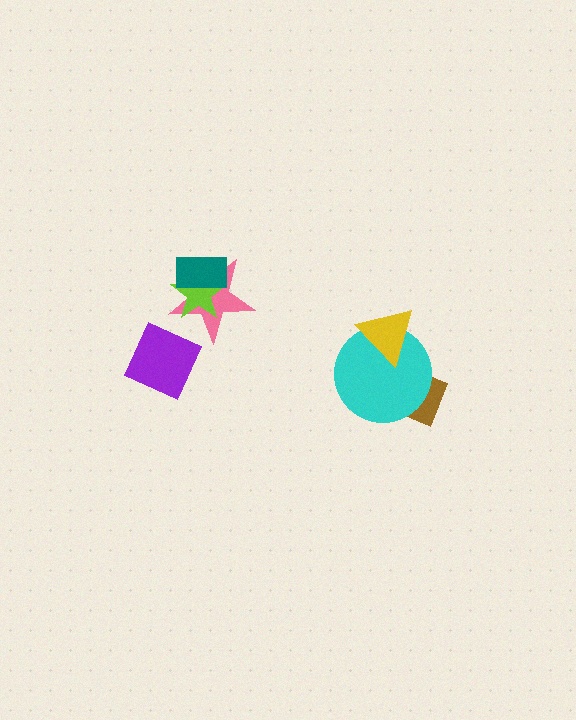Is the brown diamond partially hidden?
Yes, it is partially covered by another shape.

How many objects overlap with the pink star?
2 objects overlap with the pink star.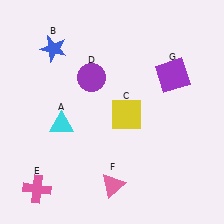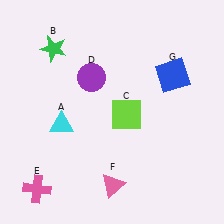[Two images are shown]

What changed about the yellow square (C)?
In Image 1, C is yellow. In Image 2, it changed to lime.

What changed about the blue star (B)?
In Image 1, B is blue. In Image 2, it changed to green.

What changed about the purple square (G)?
In Image 1, G is purple. In Image 2, it changed to blue.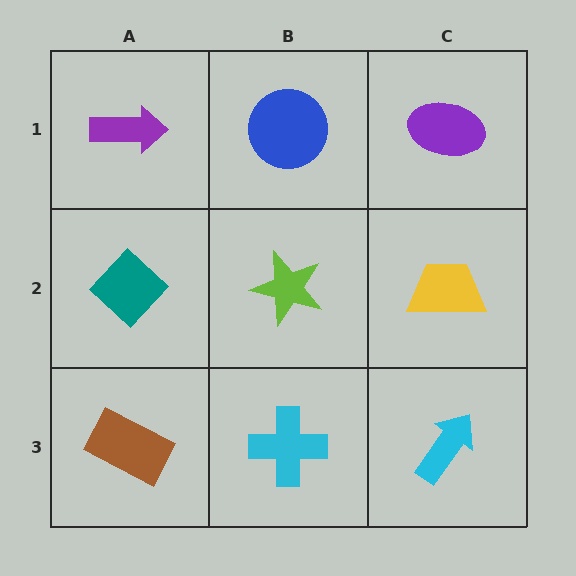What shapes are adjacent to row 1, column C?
A yellow trapezoid (row 2, column C), a blue circle (row 1, column B).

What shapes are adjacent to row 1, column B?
A lime star (row 2, column B), a purple arrow (row 1, column A), a purple ellipse (row 1, column C).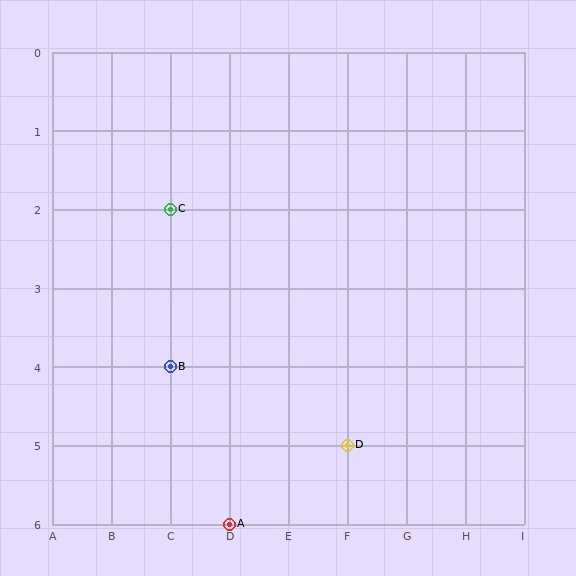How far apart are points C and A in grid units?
Points C and A are 1 column and 4 rows apart (about 4.1 grid units diagonally).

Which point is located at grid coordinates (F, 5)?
Point D is at (F, 5).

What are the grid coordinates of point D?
Point D is at grid coordinates (F, 5).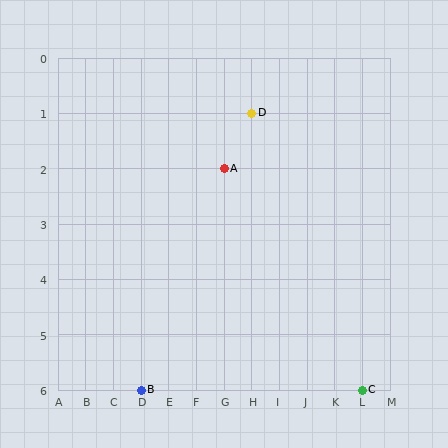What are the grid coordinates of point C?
Point C is at grid coordinates (L, 6).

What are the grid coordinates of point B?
Point B is at grid coordinates (D, 6).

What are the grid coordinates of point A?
Point A is at grid coordinates (G, 2).